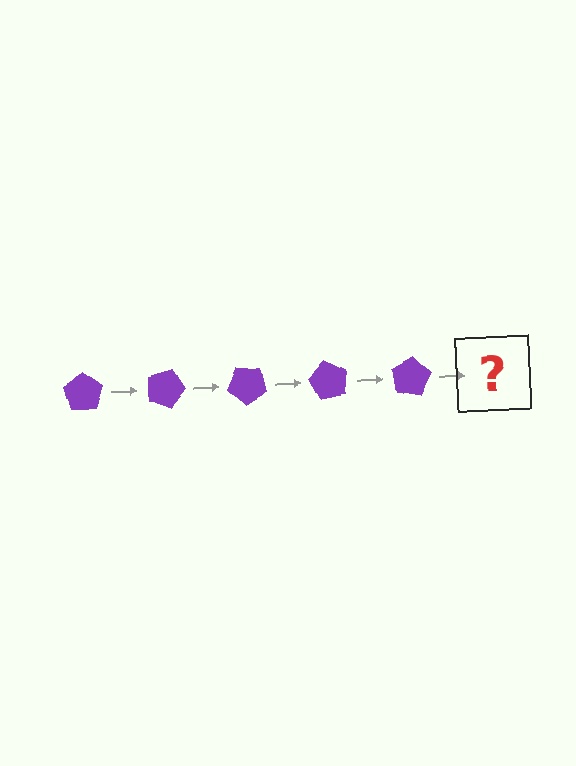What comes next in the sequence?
The next element should be a purple pentagon rotated 100 degrees.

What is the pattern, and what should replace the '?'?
The pattern is that the pentagon rotates 20 degrees each step. The '?' should be a purple pentagon rotated 100 degrees.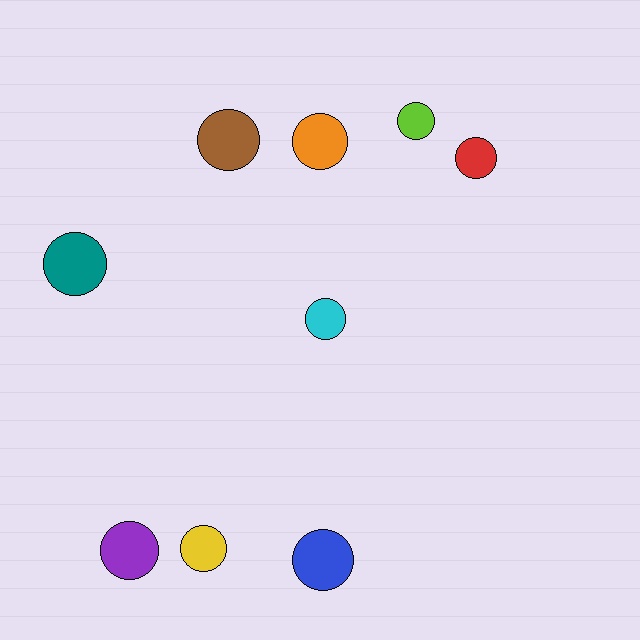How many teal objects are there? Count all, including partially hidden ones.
There is 1 teal object.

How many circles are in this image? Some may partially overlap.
There are 9 circles.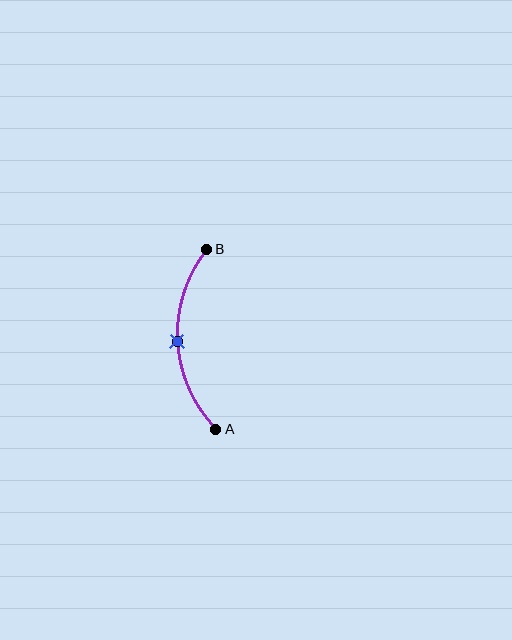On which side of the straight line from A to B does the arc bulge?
The arc bulges to the left of the straight line connecting A and B.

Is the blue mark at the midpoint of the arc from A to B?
Yes. The blue mark lies on the arc at equal arc-length from both A and B — it is the arc midpoint.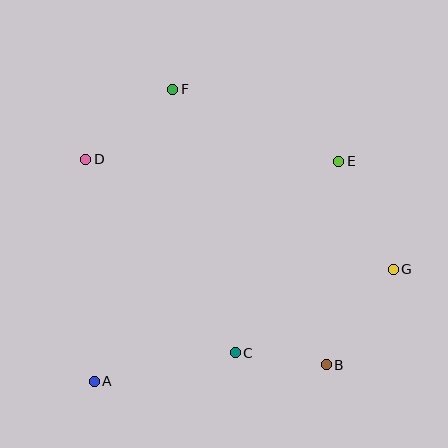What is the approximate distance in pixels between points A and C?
The distance between A and C is approximately 144 pixels.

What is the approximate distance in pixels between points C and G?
The distance between C and G is approximately 179 pixels.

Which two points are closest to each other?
Points B and C are closest to each other.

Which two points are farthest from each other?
Points A and E are farthest from each other.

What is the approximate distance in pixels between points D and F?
The distance between D and F is approximately 112 pixels.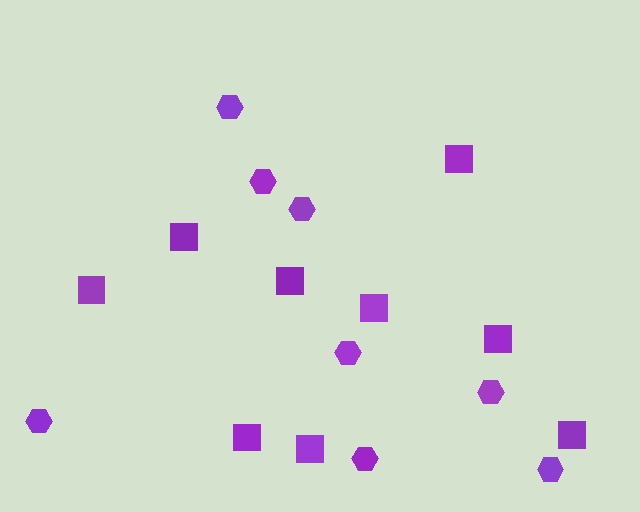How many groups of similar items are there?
There are 2 groups: one group of squares (9) and one group of hexagons (8).